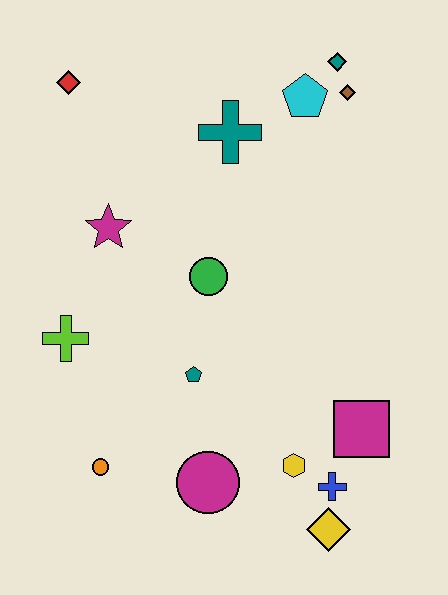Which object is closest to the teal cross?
The cyan pentagon is closest to the teal cross.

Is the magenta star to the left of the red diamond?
No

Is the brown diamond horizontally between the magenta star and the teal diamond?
No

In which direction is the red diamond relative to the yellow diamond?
The red diamond is above the yellow diamond.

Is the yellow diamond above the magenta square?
No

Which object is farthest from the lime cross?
The teal diamond is farthest from the lime cross.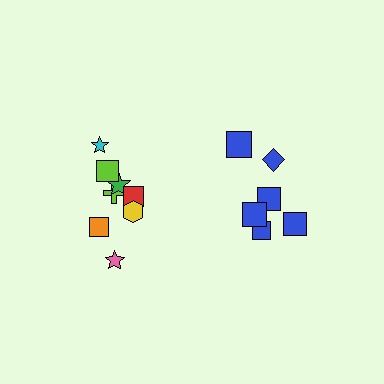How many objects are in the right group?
There are 6 objects.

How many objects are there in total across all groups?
There are 14 objects.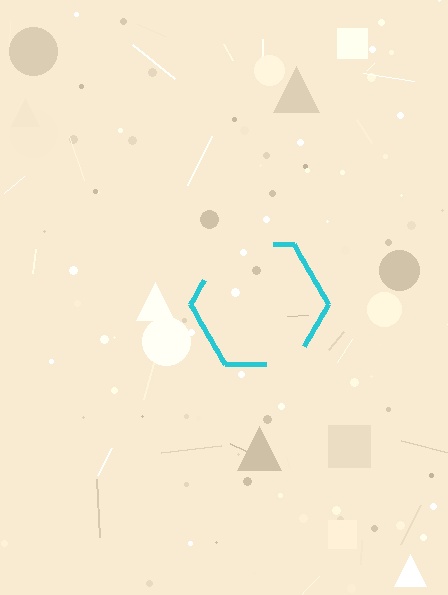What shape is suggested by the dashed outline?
The dashed outline suggests a hexagon.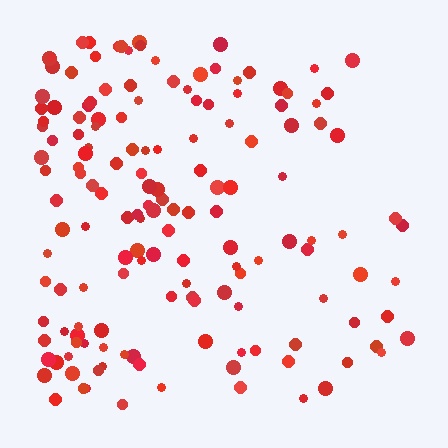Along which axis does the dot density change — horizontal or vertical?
Horizontal.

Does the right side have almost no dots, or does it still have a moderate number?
Still a moderate number, just noticeably fewer than the left.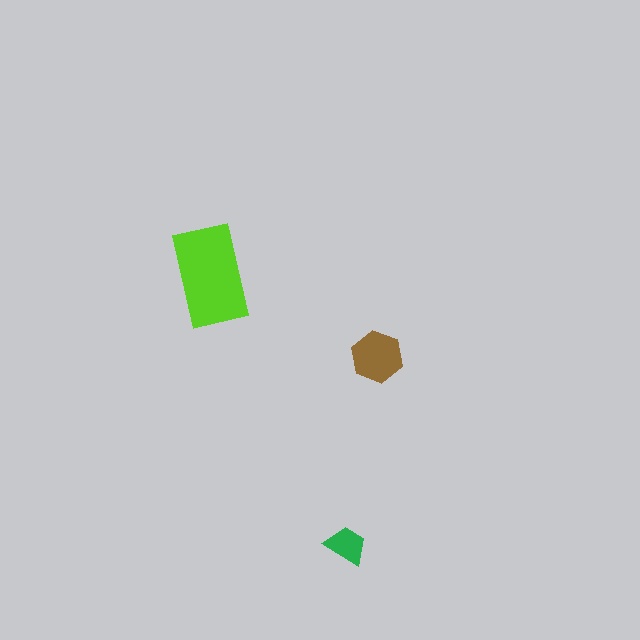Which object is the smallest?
The green trapezoid.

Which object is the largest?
The lime rectangle.